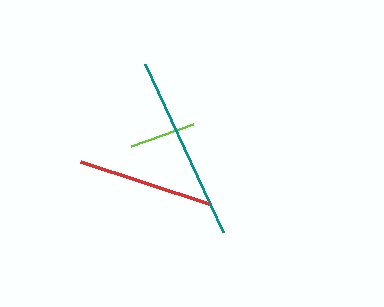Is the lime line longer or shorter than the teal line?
The teal line is longer than the lime line.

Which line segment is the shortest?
The lime line is the shortest at approximately 66 pixels.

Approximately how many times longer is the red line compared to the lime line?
The red line is approximately 2.0 times the length of the lime line.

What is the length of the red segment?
The red segment is approximately 135 pixels long.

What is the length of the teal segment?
The teal segment is approximately 186 pixels long.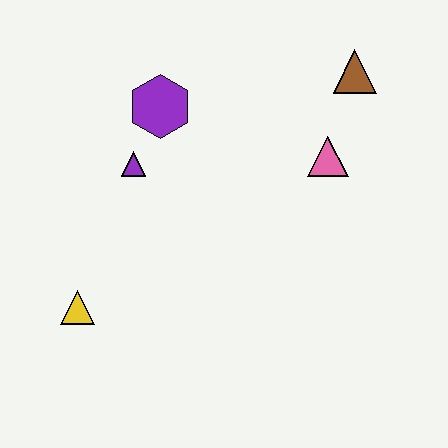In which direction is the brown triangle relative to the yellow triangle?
The brown triangle is to the right of the yellow triangle.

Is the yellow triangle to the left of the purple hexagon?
Yes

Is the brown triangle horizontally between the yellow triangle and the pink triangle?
No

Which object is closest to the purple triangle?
The purple hexagon is closest to the purple triangle.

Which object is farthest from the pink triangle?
The yellow triangle is farthest from the pink triangle.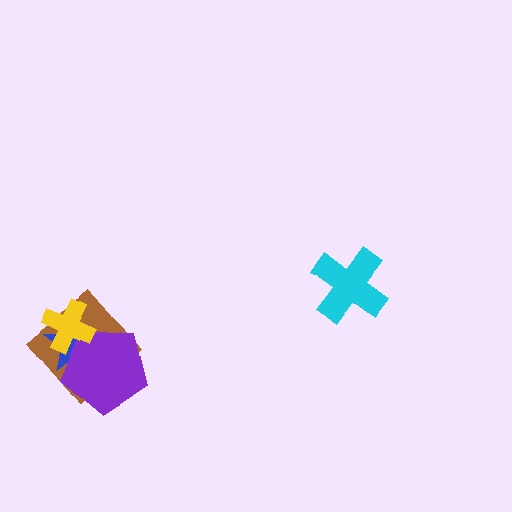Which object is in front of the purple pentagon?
The yellow cross is in front of the purple pentagon.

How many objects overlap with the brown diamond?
3 objects overlap with the brown diamond.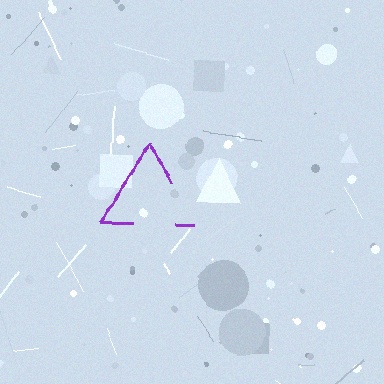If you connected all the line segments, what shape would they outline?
They would outline a triangle.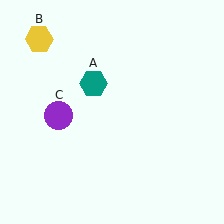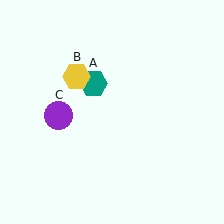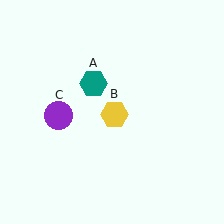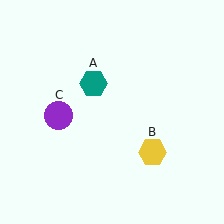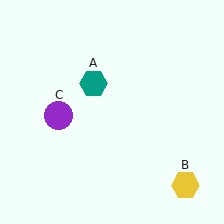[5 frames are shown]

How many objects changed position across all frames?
1 object changed position: yellow hexagon (object B).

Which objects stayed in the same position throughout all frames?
Teal hexagon (object A) and purple circle (object C) remained stationary.